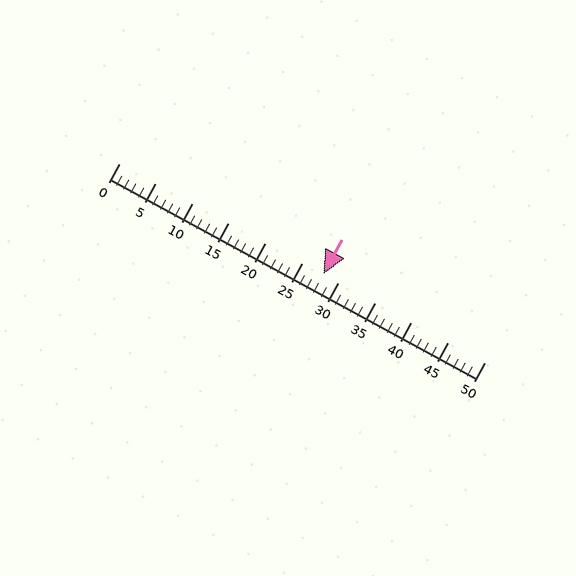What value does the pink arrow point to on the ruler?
The pink arrow points to approximately 28.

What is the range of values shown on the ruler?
The ruler shows values from 0 to 50.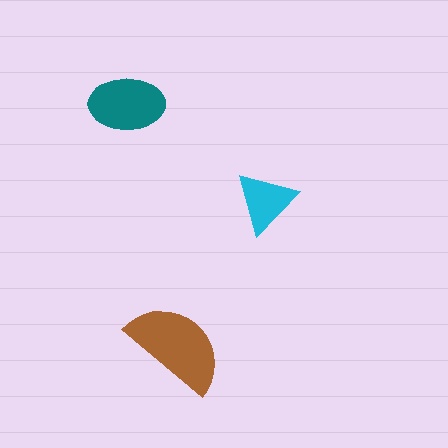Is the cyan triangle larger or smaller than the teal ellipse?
Smaller.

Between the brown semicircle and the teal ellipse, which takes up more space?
The brown semicircle.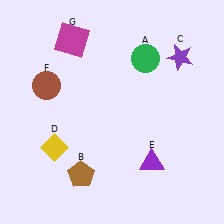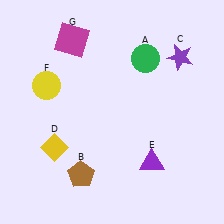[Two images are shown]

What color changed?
The circle (F) changed from brown in Image 1 to yellow in Image 2.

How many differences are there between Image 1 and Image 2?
There is 1 difference between the two images.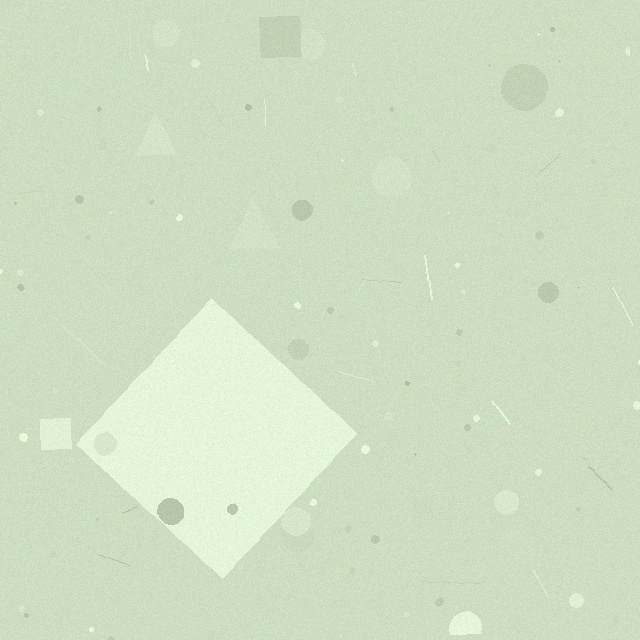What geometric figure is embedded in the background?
A diamond is embedded in the background.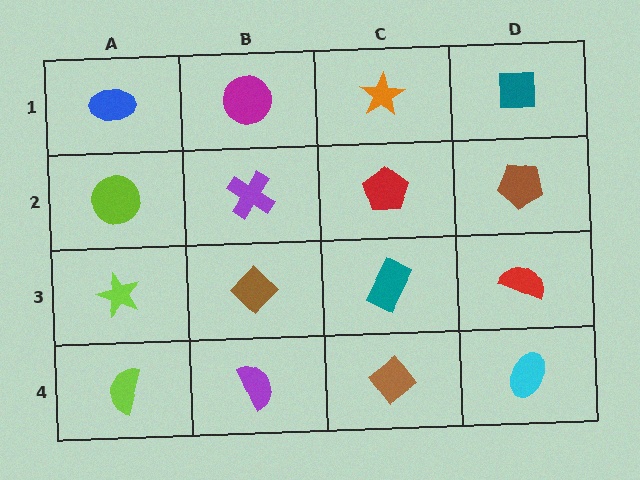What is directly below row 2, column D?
A red semicircle.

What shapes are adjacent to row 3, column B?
A purple cross (row 2, column B), a purple semicircle (row 4, column B), a lime star (row 3, column A), a teal rectangle (row 3, column C).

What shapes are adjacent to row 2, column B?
A magenta circle (row 1, column B), a brown diamond (row 3, column B), a lime circle (row 2, column A), a red pentagon (row 2, column C).